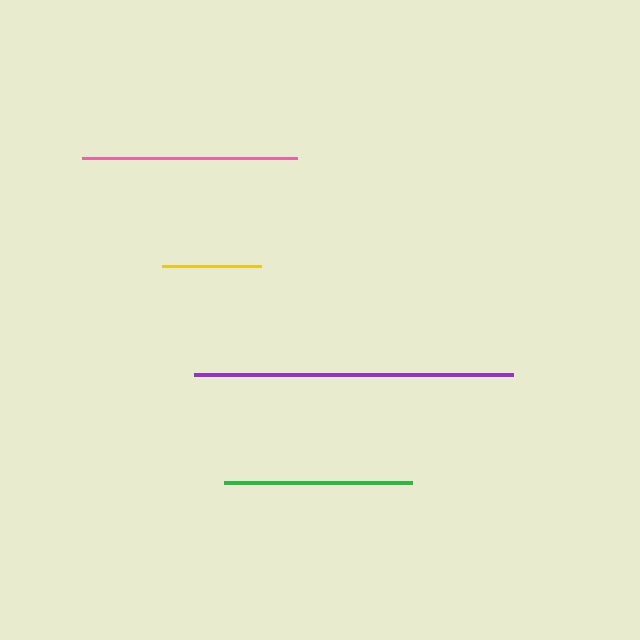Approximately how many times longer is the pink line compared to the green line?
The pink line is approximately 1.1 times the length of the green line.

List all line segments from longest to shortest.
From longest to shortest: purple, pink, green, yellow.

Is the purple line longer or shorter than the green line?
The purple line is longer than the green line.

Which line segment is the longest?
The purple line is the longest at approximately 318 pixels.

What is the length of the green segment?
The green segment is approximately 188 pixels long.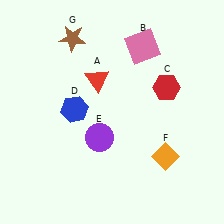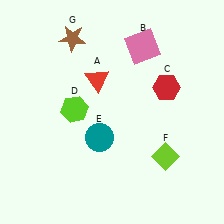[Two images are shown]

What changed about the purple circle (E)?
In Image 1, E is purple. In Image 2, it changed to teal.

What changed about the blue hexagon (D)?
In Image 1, D is blue. In Image 2, it changed to lime.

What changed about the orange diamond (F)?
In Image 1, F is orange. In Image 2, it changed to lime.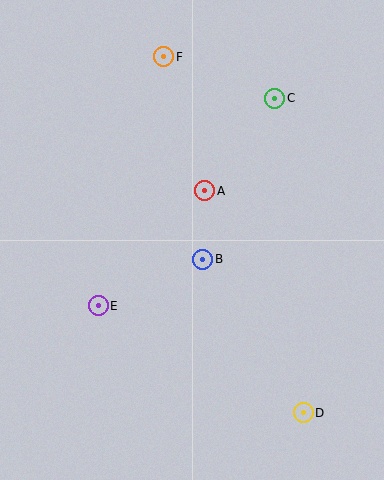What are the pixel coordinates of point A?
Point A is at (205, 191).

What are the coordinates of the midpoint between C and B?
The midpoint between C and B is at (239, 179).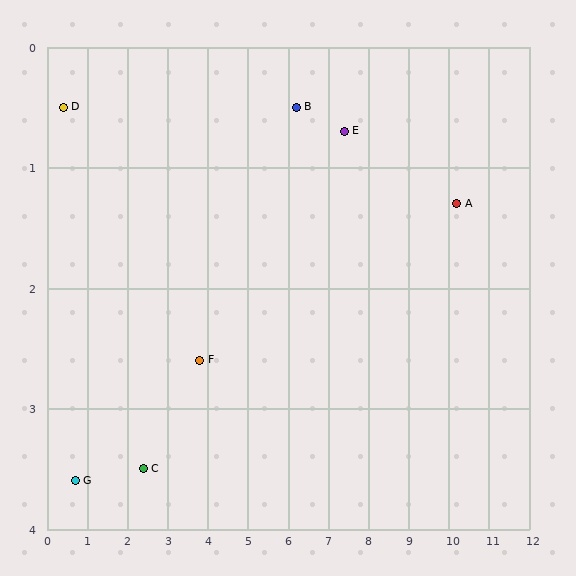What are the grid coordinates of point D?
Point D is at approximately (0.4, 0.5).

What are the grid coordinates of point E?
Point E is at approximately (7.4, 0.7).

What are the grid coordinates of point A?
Point A is at approximately (10.2, 1.3).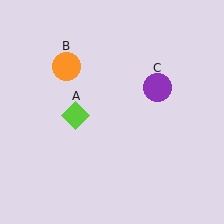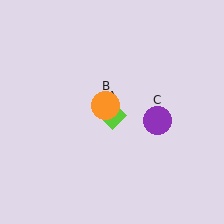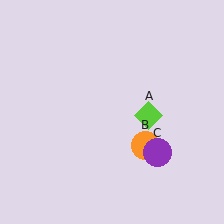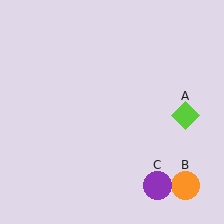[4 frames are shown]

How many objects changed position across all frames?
3 objects changed position: lime diamond (object A), orange circle (object B), purple circle (object C).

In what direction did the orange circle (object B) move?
The orange circle (object B) moved down and to the right.